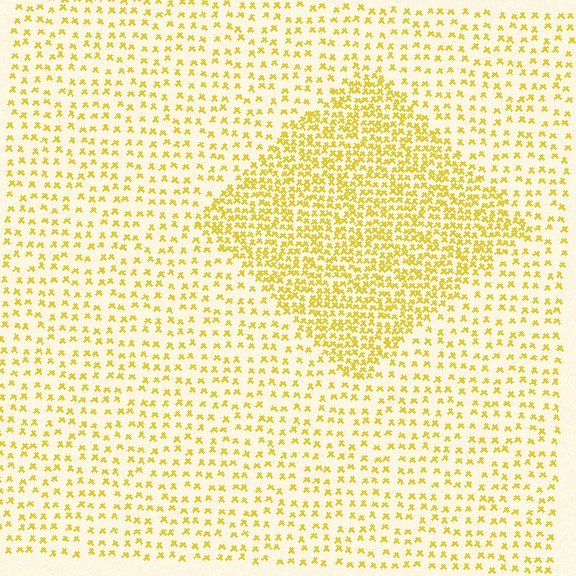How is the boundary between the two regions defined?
The boundary is defined by a change in element density (approximately 2.4x ratio). All elements are the same color, size, and shape.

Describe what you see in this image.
The image contains small yellow elements arranged at two different densities. A diamond-shaped region is visible where the elements are more densely packed than the surrounding area.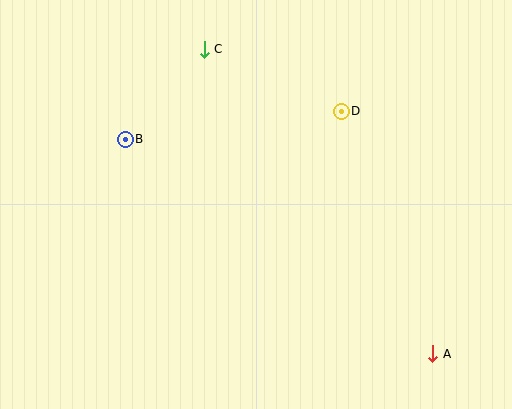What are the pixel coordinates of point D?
Point D is at (341, 111).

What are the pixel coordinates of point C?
Point C is at (204, 49).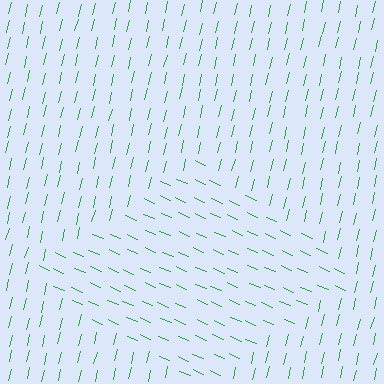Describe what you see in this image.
The image is filled with small green line segments. A diamond region in the image has lines oriented differently from the surrounding lines, creating a visible texture boundary.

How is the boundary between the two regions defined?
The boundary is defined purely by a change in line orientation (approximately 80 degrees difference). All lines are the same color and thickness.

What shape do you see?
I see a diamond.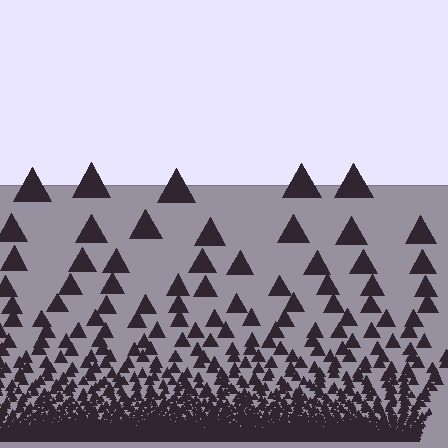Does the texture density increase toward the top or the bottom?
Density increases toward the bottom.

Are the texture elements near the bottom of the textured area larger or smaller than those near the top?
Smaller. The gradient is inverted — elements near the bottom are smaller and denser.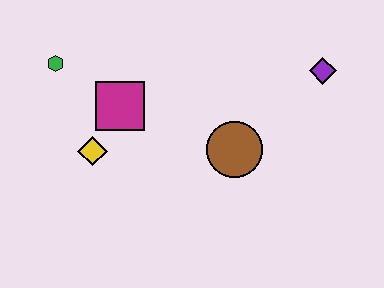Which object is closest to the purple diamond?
The brown circle is closest to the purple diamond.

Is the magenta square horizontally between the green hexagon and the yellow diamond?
No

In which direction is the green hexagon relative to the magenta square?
The green hexagon is to the left of the magenta square.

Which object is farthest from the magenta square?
The purple diamond is farthest from the magenta square.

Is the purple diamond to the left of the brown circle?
No